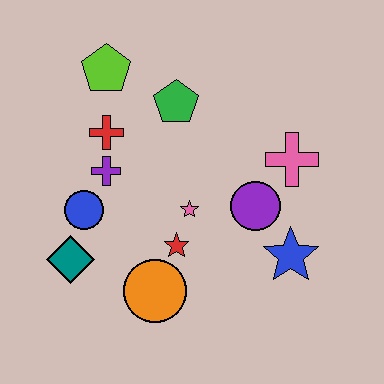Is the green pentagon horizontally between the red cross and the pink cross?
Yes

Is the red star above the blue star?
Yes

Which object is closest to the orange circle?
The red star is closest to the orange circle.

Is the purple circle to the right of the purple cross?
Yes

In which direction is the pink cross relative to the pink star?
The pink cross is to the right of the pink star.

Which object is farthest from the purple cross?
The blue star is farthest from the purple cross.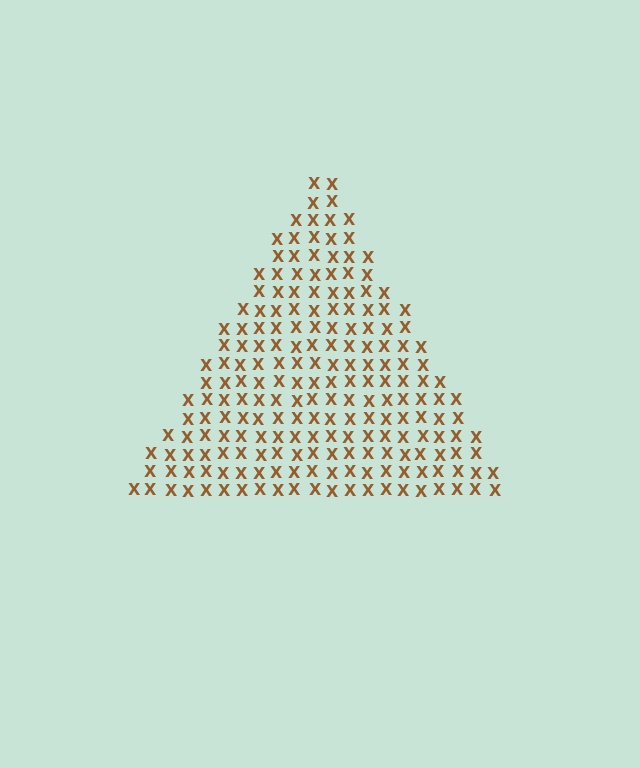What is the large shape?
The large shape is a triangle.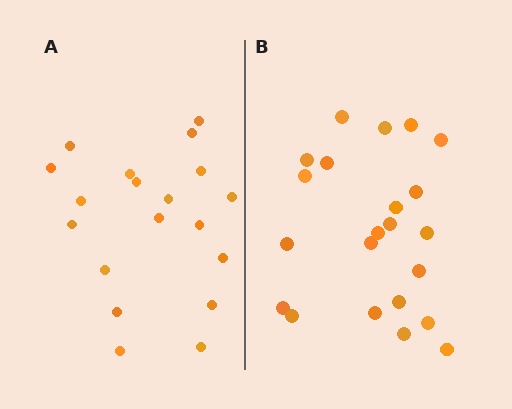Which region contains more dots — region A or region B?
Region B (the right region) has more dots.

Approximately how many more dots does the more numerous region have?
Region B has just a few more — roughly 2 or 3 more dots than region A.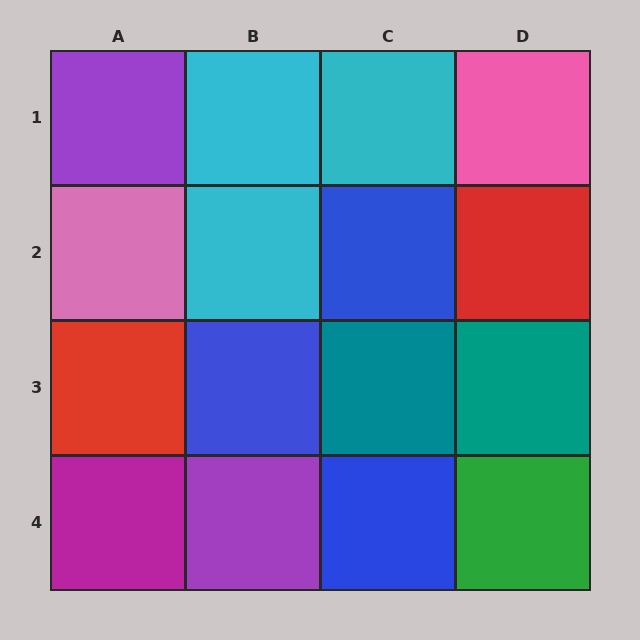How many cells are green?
1 cell is green.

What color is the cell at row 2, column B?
Cyan.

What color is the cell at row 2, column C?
Blue.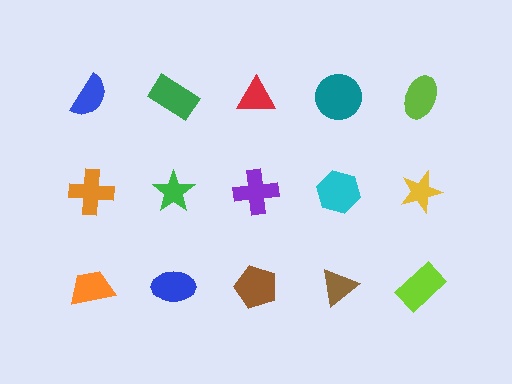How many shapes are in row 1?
5 shapes.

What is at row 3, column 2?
A blue ellipse.